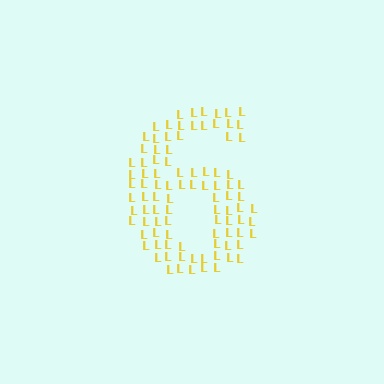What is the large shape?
The large shape is the digit 6.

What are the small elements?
The small elements are letter L's.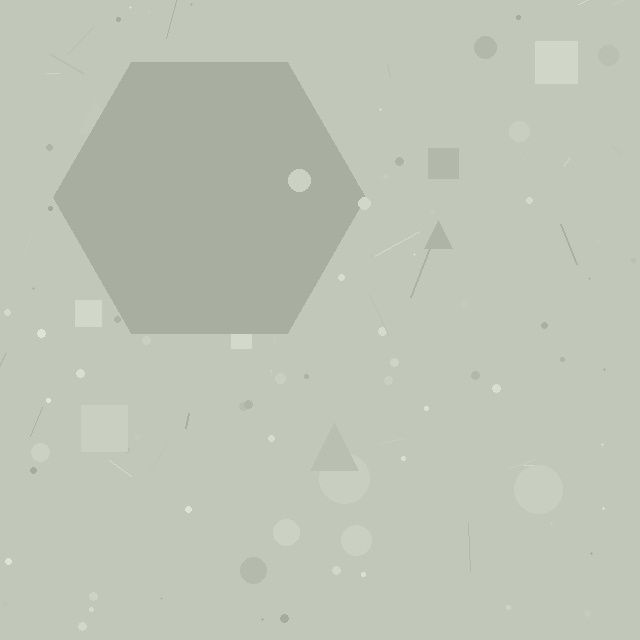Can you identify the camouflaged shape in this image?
The camouflaged shape is a hexagon.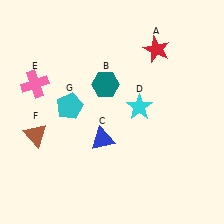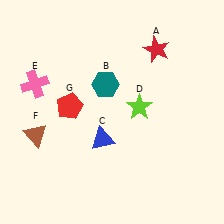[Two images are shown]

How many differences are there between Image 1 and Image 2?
There are 2 differences between the two images.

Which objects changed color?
D changed from cyan to lime. G changed from cyan to red.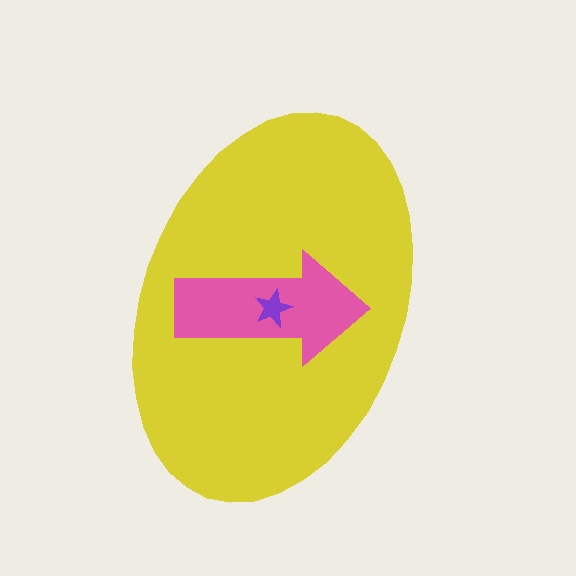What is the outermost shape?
The yellow ellipse.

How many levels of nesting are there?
3.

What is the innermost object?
The purple star.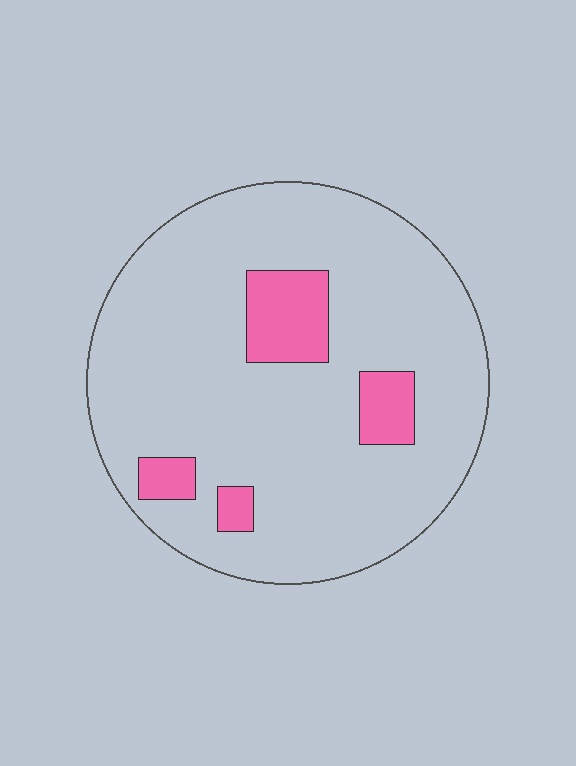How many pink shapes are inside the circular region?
4.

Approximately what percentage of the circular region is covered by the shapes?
Approximately 15%.